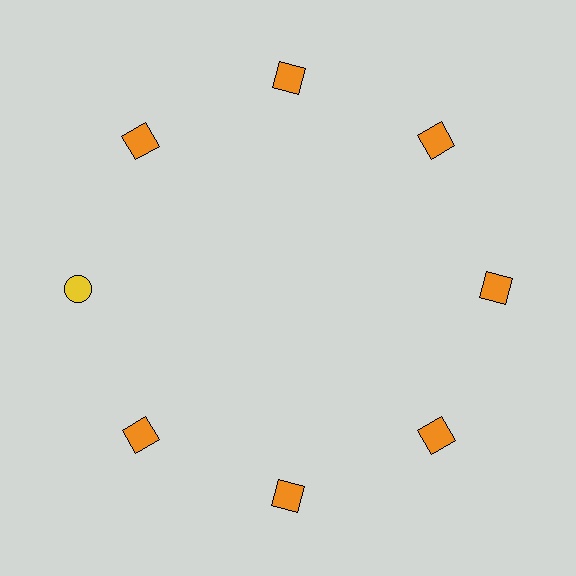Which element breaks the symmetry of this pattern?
The yellow circle at roughly the 9 o'clock position breaks the symmetry. All other shapes are orange squares.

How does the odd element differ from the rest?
It differs in both color (yellow instead of orange) and shape (circle instead of square).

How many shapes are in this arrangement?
There are 8 shapes arranged in a ring pattern.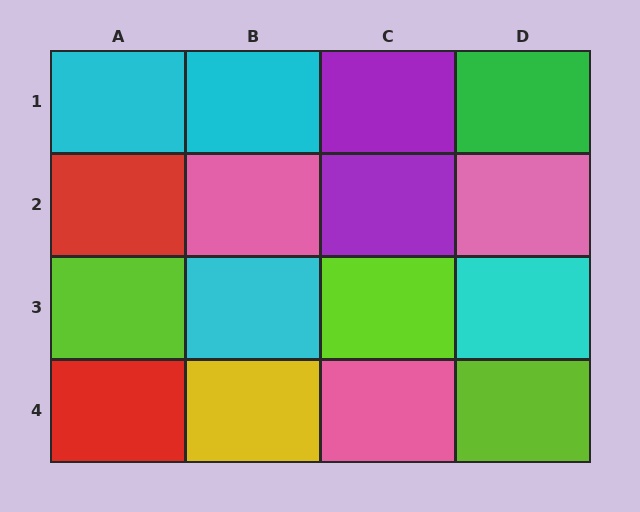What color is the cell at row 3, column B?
Cyan.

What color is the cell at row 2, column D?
Pink.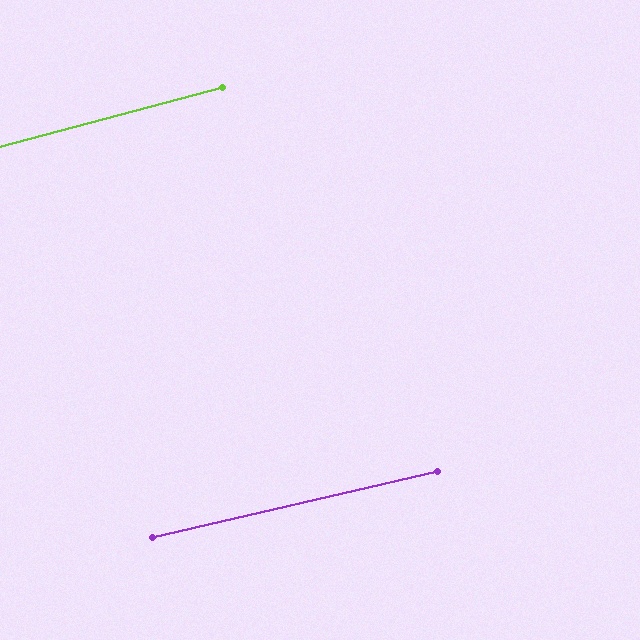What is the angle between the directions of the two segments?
Approximately 2 degrees.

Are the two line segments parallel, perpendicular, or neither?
Parallel — their directions differ by only 1.9°.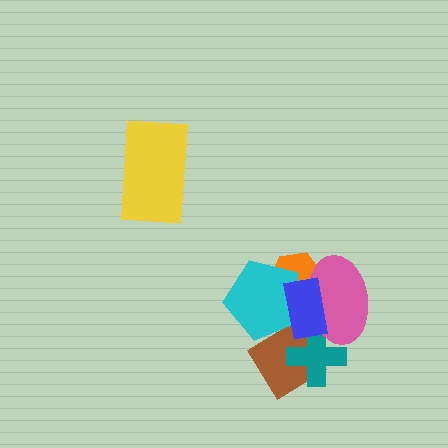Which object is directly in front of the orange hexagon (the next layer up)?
The cyan pentagon is directly in front of the orange hexagon.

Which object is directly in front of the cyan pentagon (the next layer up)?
The pink ellipse is directly in front of the cyan pentagon.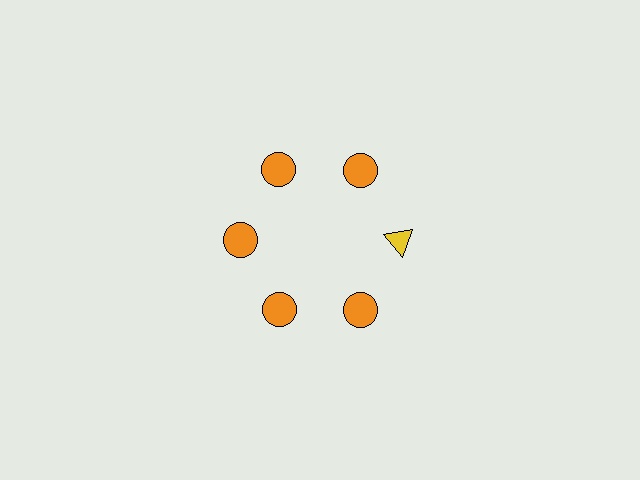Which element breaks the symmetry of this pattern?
The yellow triangle at roughly the 3 o'clock position breaks the symmetry. All other shapes are orange circles.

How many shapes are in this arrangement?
There are 6 shapes arranged in a ring pattern.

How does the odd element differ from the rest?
It differs in both color (yellow instead of orange) and shape (triangle instead of circle).